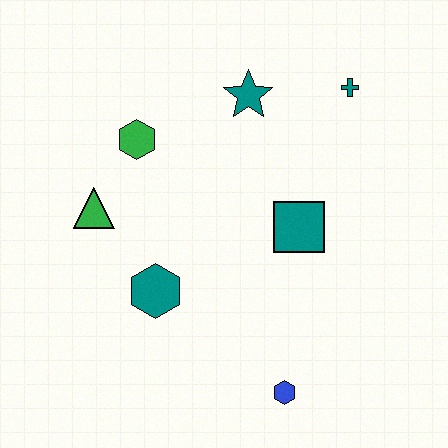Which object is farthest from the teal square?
The green triangle is farthest from the teal square.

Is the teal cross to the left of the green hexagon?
No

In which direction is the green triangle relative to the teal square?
The green triangle is to the left of the teal square.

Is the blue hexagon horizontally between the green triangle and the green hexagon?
No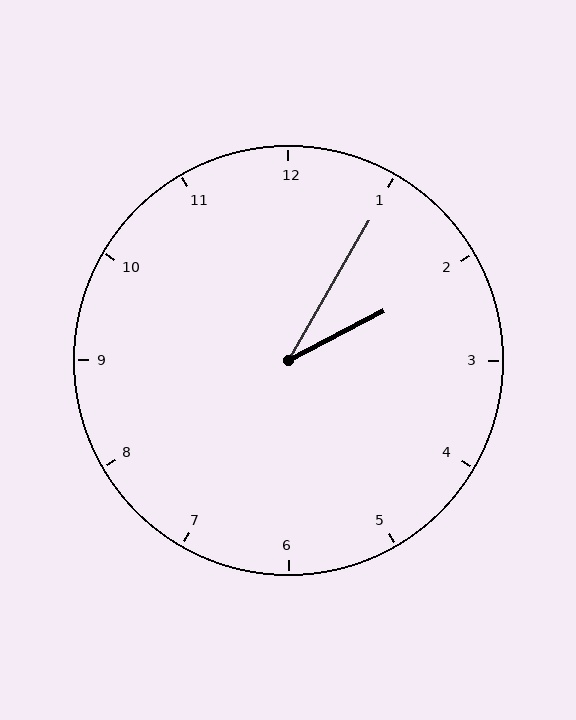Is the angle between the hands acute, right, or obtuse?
It is acute.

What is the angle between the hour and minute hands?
Approximately 32 degrees.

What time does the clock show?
2:05.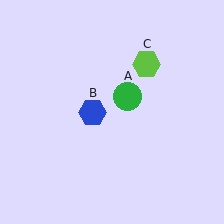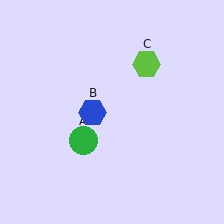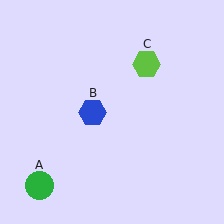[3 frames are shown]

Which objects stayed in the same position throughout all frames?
Blue hexagon (object B) and lime hexagon (object C) remained stationary.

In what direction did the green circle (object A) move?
The green circle (object A) moved down and to the left.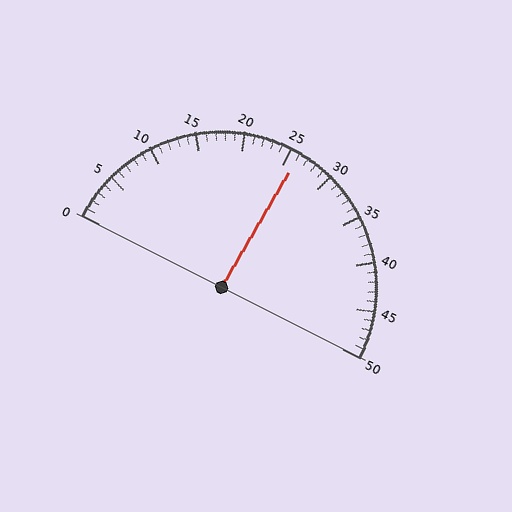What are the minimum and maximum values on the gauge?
The gauge ranges from 0 to 50.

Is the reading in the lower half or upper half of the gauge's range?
The reading is in the upper half of the range (0 to 50).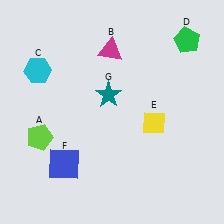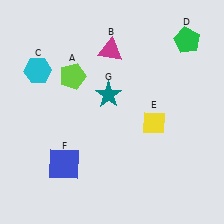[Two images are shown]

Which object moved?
The lime pentagon (A) moved up.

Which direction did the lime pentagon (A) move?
The lime pentagon (A) moved up.